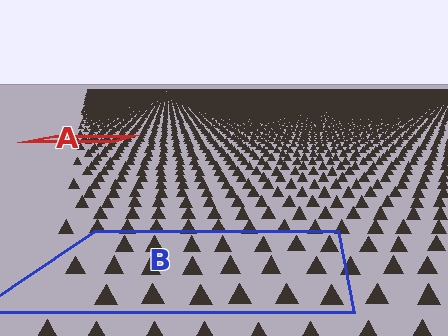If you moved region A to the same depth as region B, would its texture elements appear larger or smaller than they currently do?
They would appear larger. At a closer depth, the same texture elements are projected at a bigger on-screen size.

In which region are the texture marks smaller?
The texture marks are smaller in region A, because it is farther away.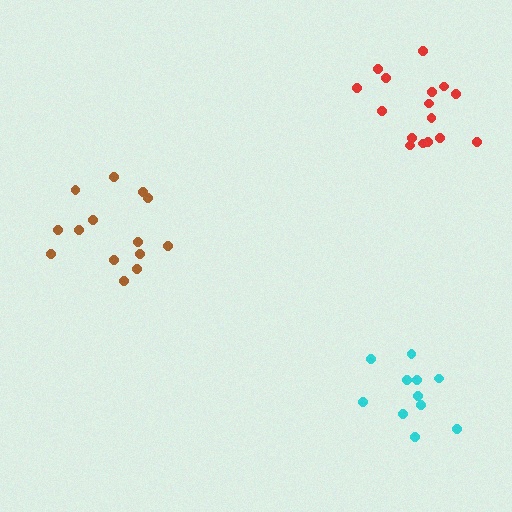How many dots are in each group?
Group 1: 11 dots, Group 2: 14 dots, Group 3: 16 dots (41 total).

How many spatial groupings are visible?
There are 3 spatial groupings.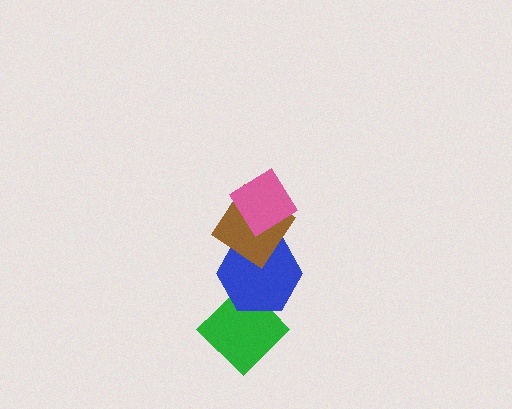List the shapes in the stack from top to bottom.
From top to bottom: the pink diamond, the brown diamond, the blue hexagon, the green diamond.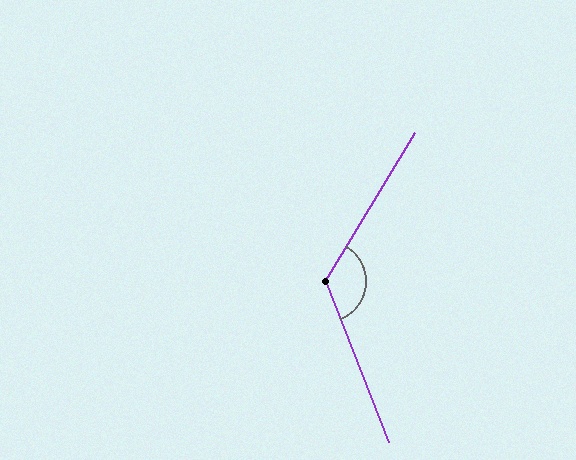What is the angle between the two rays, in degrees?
Approximately 128 degrees.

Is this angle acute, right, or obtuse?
It is obtuse.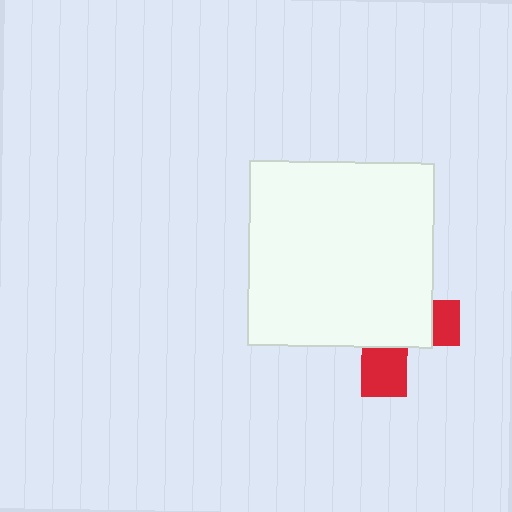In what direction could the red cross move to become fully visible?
The red cross could move down. That would shift it out from behind the white square entirely.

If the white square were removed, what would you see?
You would see the complete red cross.